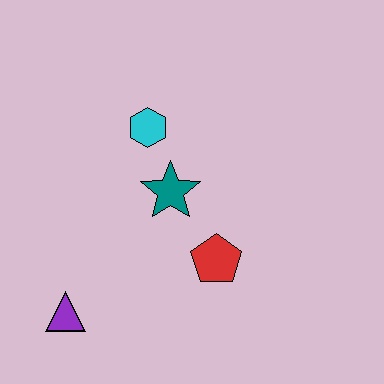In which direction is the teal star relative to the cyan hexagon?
The teal star is below the cyan hexagon.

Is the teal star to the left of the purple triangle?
No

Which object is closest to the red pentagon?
The teal star is closest to the red pentagon.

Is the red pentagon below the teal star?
Yes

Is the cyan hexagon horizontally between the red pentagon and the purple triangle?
Yes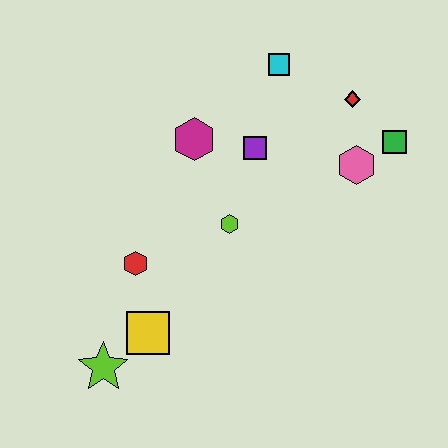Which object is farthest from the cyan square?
The lime star is farthest from the cyan square.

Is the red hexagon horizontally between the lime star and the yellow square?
Yes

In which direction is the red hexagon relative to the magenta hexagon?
The red hexagon is below the magenta hexagon.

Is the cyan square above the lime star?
Yes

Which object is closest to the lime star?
The yellow square is closest to the lime star.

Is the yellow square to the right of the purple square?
No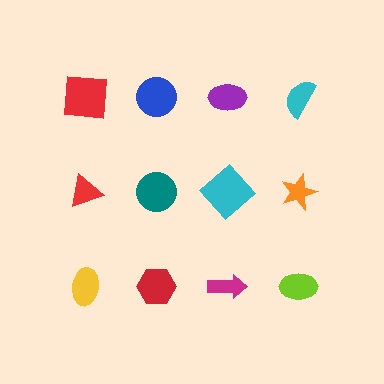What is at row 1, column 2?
A blue circle.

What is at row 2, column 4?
An orange star.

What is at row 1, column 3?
A purple ellipse.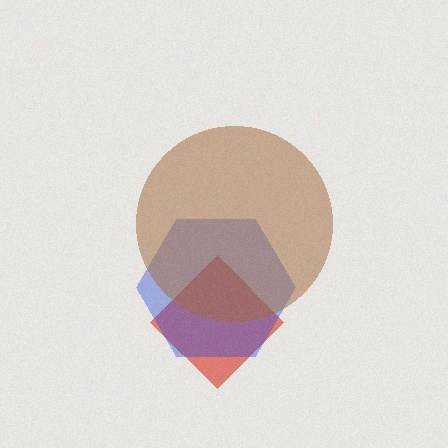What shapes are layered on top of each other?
The layered shapes are: a red diamond, a blue hexagon, a brown circle.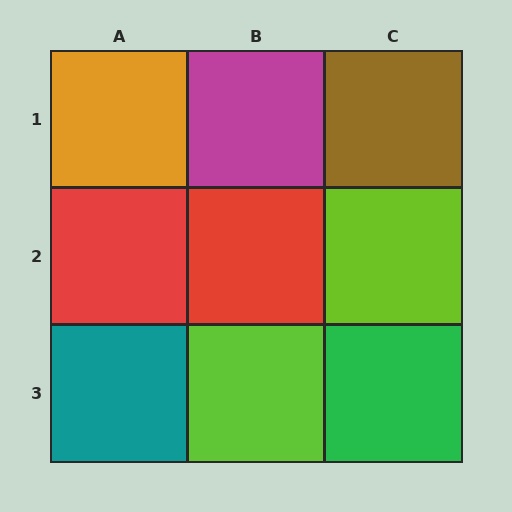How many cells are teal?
1 cell is teal.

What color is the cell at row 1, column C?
Brown.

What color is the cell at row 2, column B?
Red.